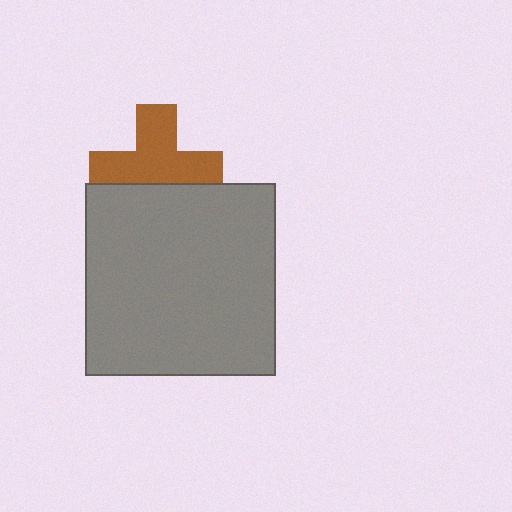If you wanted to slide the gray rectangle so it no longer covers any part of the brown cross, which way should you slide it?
Slide it down — that is the most direct way to separate the two shapes.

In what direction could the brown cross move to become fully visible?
The brown cross could move up. That would shift it out from behind the gray rectangle entirely.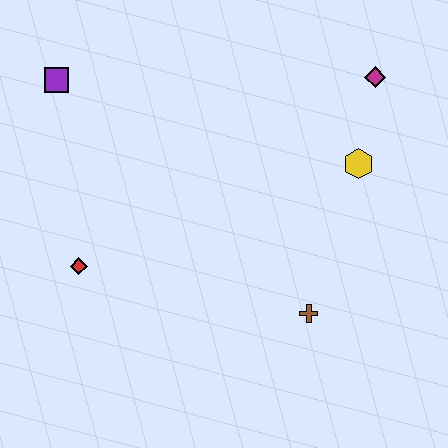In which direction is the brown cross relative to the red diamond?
The brown cross is to the right of the red diamond.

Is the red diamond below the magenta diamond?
Yes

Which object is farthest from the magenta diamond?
The red diamond is farthest from the magenta diamond.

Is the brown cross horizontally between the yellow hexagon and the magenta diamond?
No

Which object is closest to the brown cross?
The yellow hexagon is closest to the brown cross.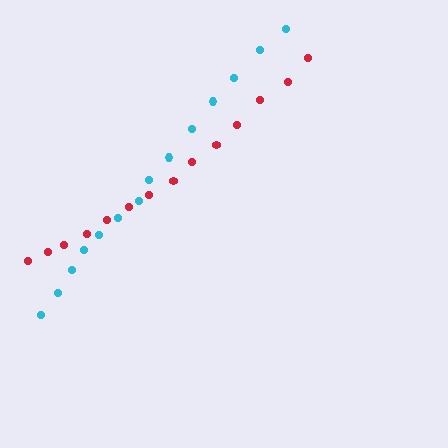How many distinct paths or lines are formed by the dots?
There are 2 distinct paths.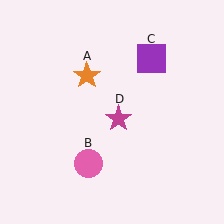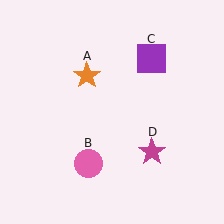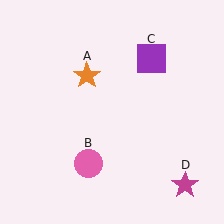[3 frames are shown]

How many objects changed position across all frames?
1 object changed position: magenta star (object D).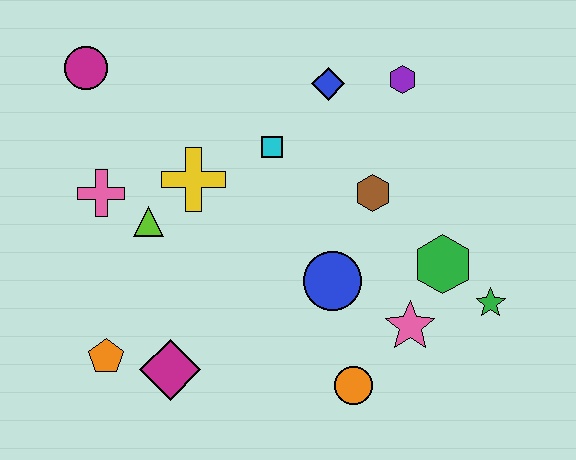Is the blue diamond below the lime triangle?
No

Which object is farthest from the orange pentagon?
The purple hexagon is farthest from the orange pentagon.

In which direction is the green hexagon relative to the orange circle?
The green hexagon is above the orange circle.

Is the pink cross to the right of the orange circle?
No